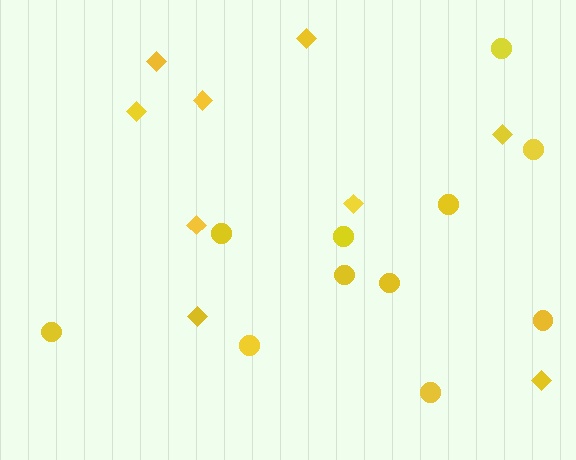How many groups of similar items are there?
There are 2 groups: one group of diamonds (9) and one group of circles (11).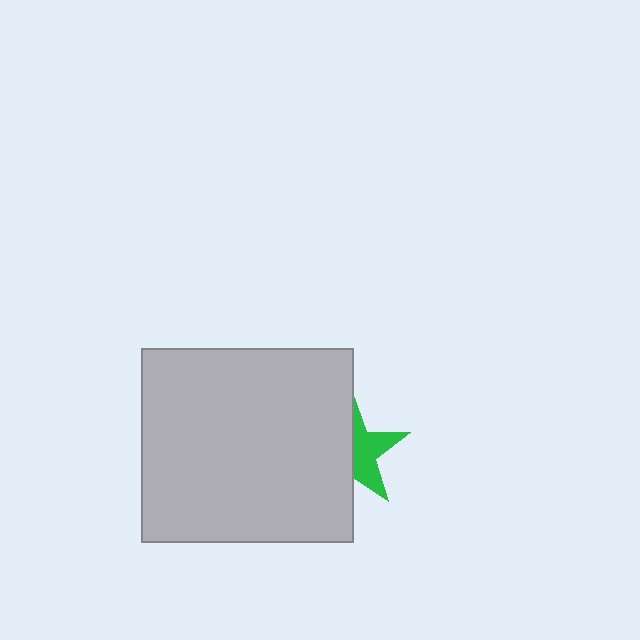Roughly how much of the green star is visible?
About half of it is visible (roughly 47%).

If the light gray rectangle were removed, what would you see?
You would see the complete green star.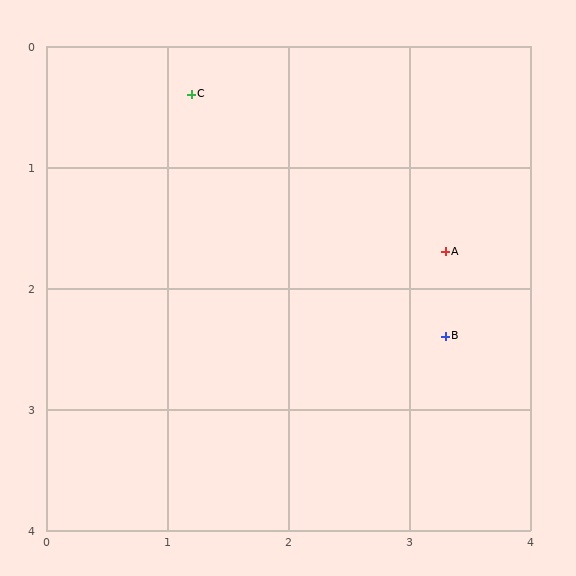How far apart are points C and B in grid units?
Points C and B are about 2.9 grid units apart.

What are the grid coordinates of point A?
Point A is at approximately (3.3, 1.7).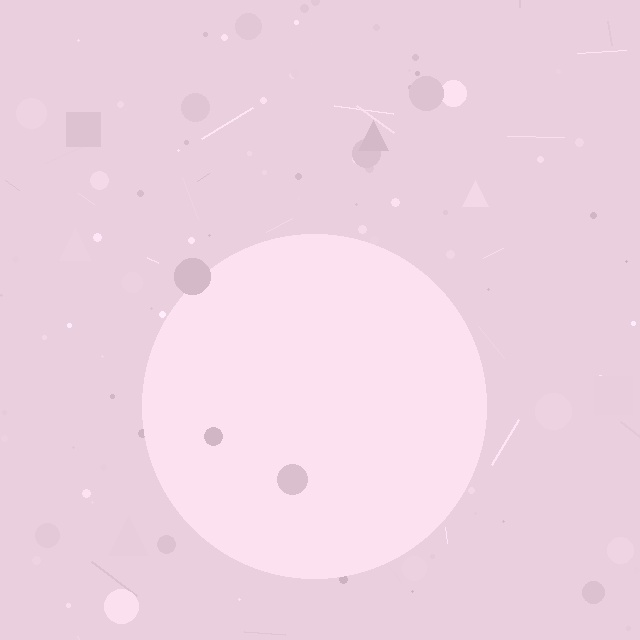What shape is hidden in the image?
A circle is hidden in the image.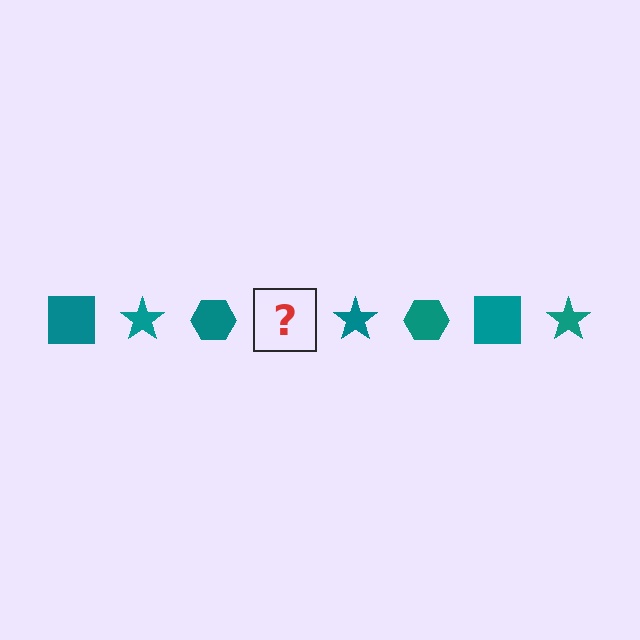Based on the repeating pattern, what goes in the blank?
The blank should be a teal square.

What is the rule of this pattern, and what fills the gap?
The rule is that the pattern cycles through square, star, hexagon shapes in teal. The gap should be filled with a teal square.